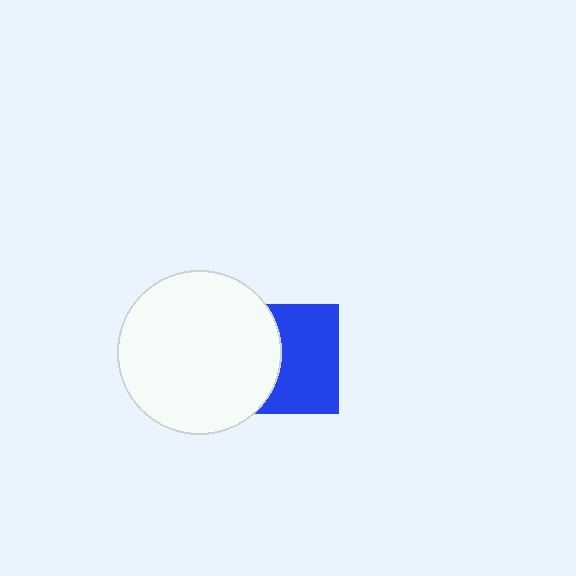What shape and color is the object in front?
The object in front is a white circle.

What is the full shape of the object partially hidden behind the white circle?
The partially hidden object is a blue square.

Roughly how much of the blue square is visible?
About half of it is visible (roughly 59%).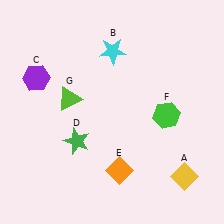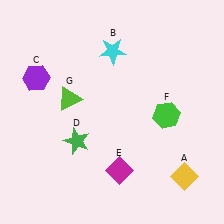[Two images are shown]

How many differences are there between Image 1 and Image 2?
There is 1 difference between the two images.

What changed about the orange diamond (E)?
In Image 1, E is orange. In Image 2, it changed to magenta.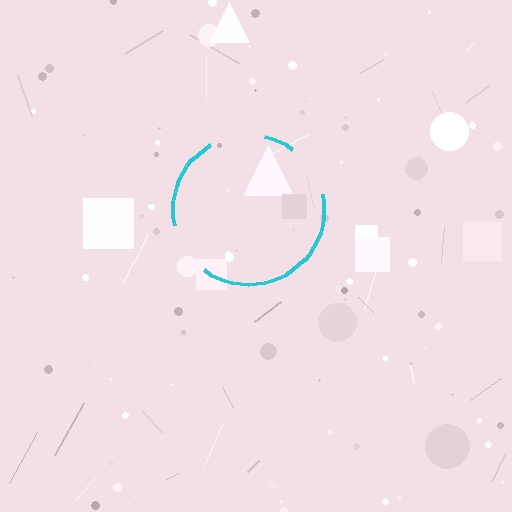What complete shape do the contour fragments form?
The contour fragments form a circle.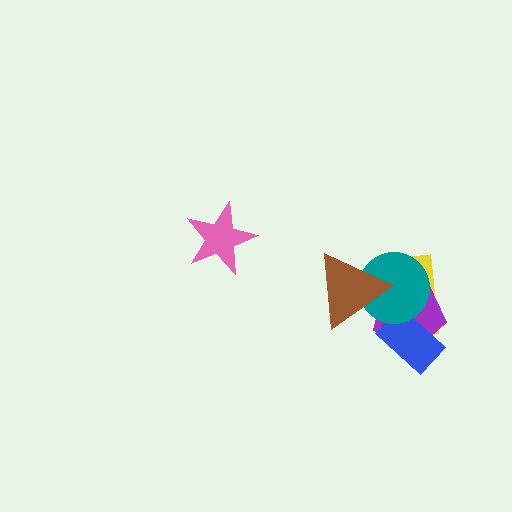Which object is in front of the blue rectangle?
The teal circle is in front of the blue rectangle.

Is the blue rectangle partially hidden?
Yes, it is partially covered by another shape.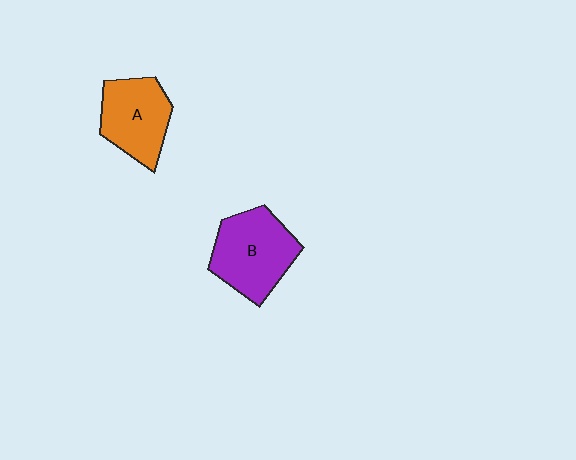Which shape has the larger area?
Shape B (purple).